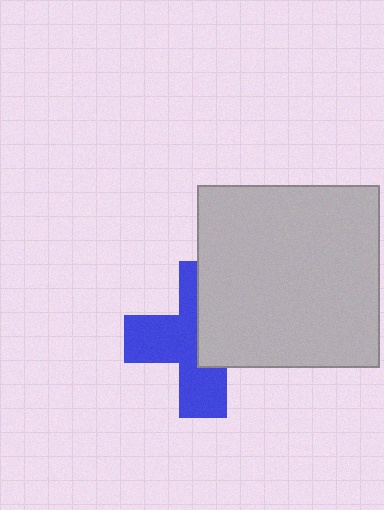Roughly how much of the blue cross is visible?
About half of it is visible (roughly 55%).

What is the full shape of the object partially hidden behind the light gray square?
The partially hidden object is a blue cross.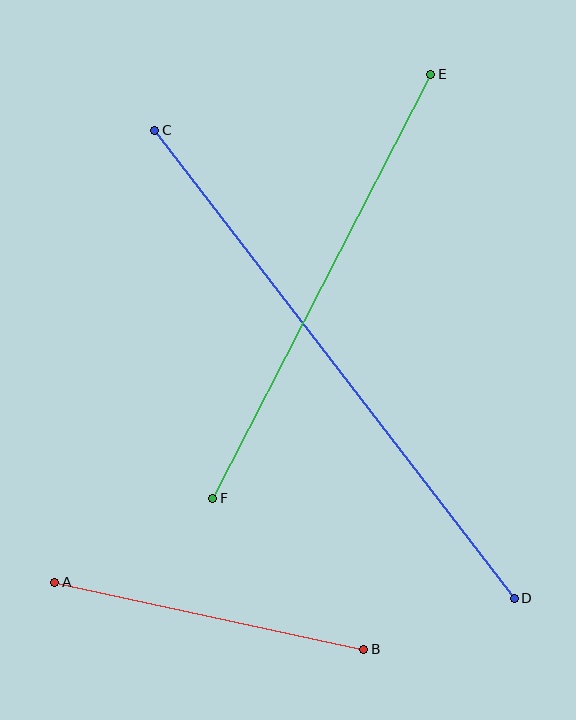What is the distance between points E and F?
The distance is approximately 477 pixels.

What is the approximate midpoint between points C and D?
The midpoint is at approximately (335, 364) pixels.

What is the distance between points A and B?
The distance is approximately 316 pixels.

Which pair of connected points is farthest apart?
Points C and D are farthest apart.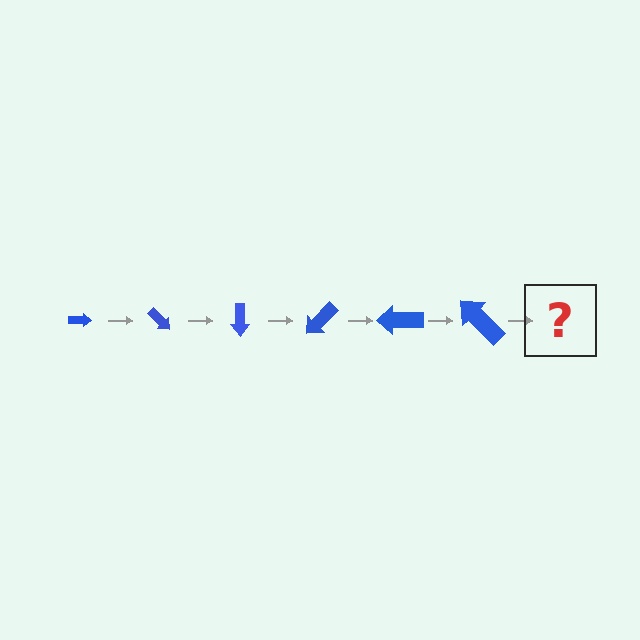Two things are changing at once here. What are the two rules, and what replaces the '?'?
The two rules are that the arrow grows larger each step and it rotates 45 degrees each step. The '?' should be an arrow, larger than the previous one and rotated 270 degrees from the start.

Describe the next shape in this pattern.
It should be an arrow, larger than the previous one and rotated 270 degrees from the start.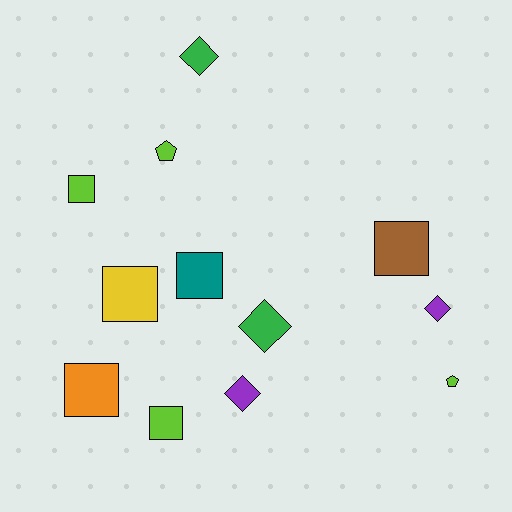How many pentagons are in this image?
There are 2 pentagons.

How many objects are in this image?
There are 12 objects.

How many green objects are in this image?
There are 2 green objects.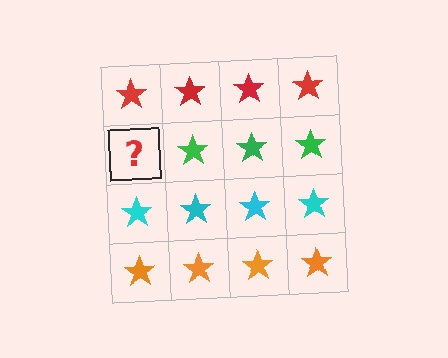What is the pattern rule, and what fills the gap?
The rule is that each row has a consistent color. The gap should be filled with a green star.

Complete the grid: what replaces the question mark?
The question mark should be replaced with a green star.